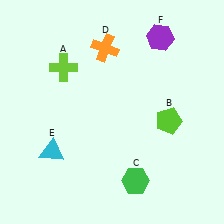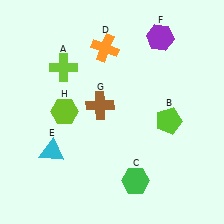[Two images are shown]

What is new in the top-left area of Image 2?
A brown cross (G) was added in the top-left area of Image 2.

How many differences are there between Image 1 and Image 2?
There are 2 differences between the two images.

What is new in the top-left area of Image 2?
A lime hexagon (H) was added in the top-left area of Image 2.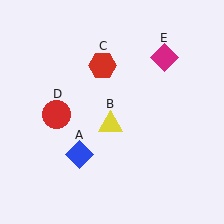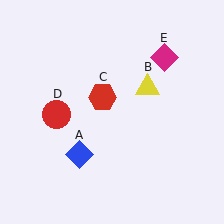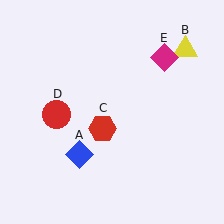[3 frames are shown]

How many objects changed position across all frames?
2 objects changed position: yellow triangle (object B), red hexagon (object C).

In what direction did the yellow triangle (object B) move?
The yellow triangle (object B) moved up and to the right.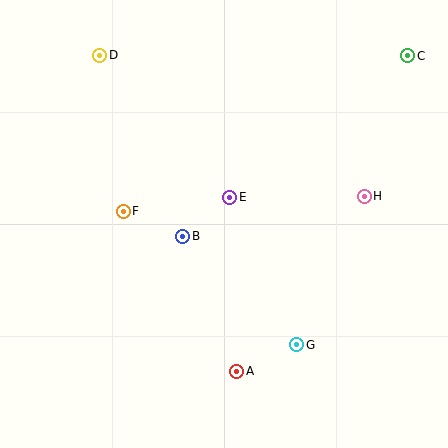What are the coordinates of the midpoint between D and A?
The midpoint between D and A is at (168, 213).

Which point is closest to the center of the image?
Point E at (230, 197) is closest to the center.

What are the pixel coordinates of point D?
Point D is at (100, 55).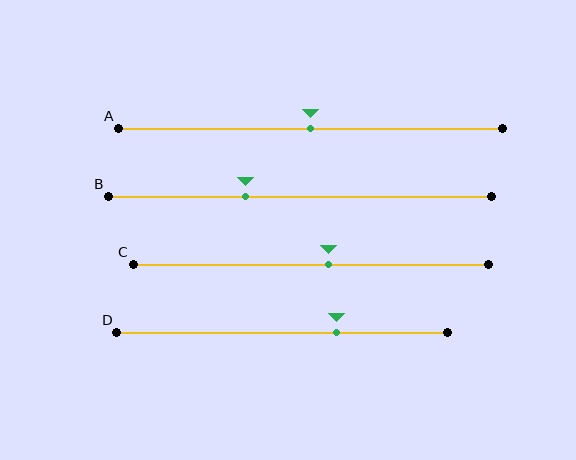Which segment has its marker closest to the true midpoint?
Segment A has its marker closest to the true midpoint.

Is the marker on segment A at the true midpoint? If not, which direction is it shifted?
Yes, the marker on segment A is at the true midpoint.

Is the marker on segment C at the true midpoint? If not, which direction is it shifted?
No, the marker on segment C is shifted to the right by about 5% of the segment length.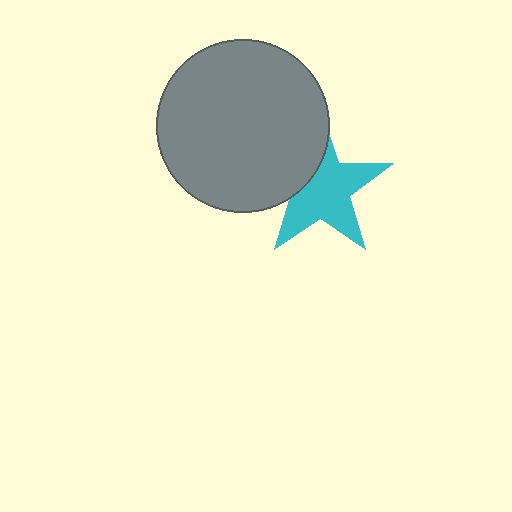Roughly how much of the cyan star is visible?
Most of it is visible (roughly 69%).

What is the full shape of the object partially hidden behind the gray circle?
The partially hidden object is a cyan star.